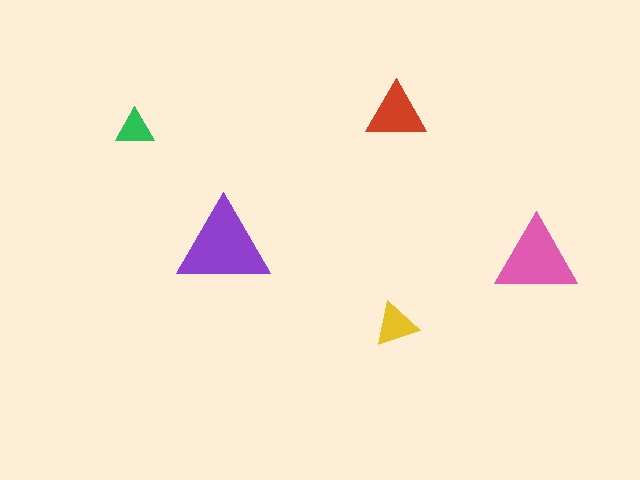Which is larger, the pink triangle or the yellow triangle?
The pink one.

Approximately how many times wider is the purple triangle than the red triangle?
About 1.5 times wider.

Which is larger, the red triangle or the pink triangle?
The pink one.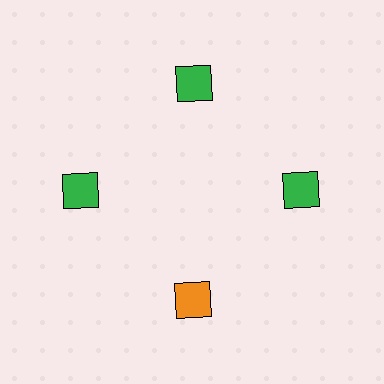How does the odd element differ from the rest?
It has a different color: orange instead of green.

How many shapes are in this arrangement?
There are 4 shapes arranged in a ring pattern.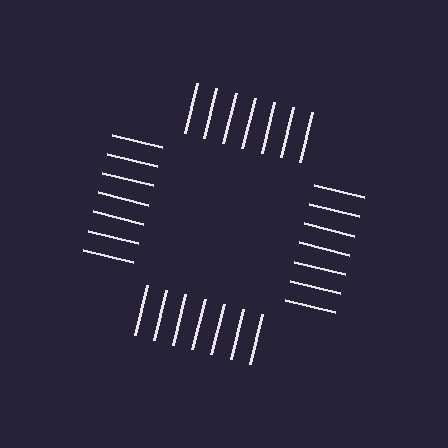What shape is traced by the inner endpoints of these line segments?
An illusory square — the line segments terminate on its edges but no continuous stroke is drawn.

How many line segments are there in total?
28 — 7 along each of the 4 edges.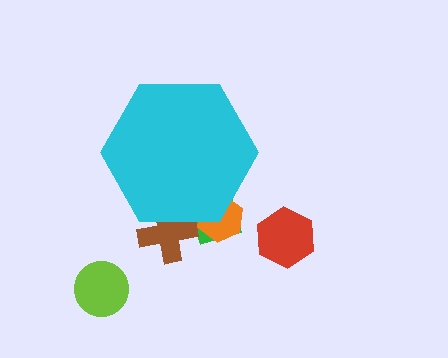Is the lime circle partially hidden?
No, the lime circle is fully visible.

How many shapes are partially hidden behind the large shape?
3 shapes are partially hidden.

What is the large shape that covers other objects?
A cyan hexagon.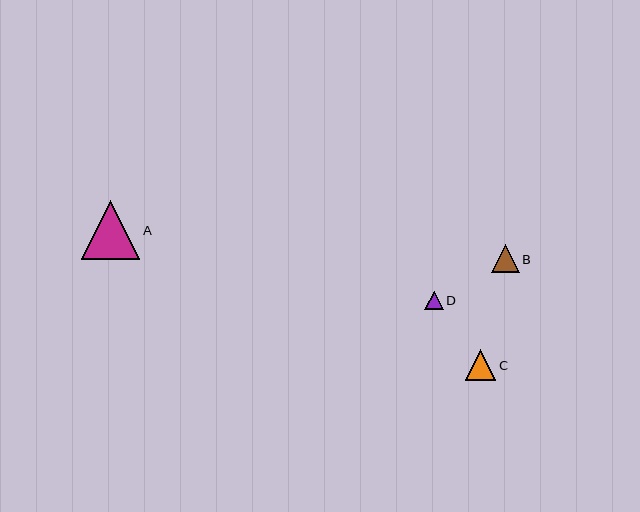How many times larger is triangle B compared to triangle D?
Triangle B is approximately 1.5 times the size of triangle D.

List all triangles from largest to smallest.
From largest to smallest: A, C, B, D.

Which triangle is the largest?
Triangle A is the largest with a size of approximately 58 pixels.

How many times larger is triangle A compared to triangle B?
Triangle A is approximately 2.1 times the size of triangle B.